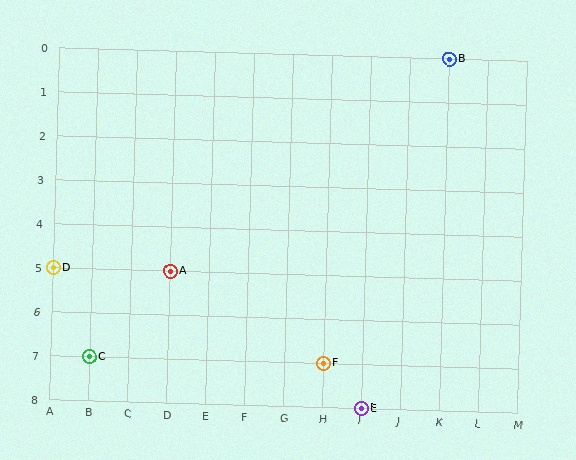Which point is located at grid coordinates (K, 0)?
Point B is at (K, 0).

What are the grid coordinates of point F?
Point F is at grid coordinates (H, 7).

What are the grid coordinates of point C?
Point C is at grid coordinates (B, 7).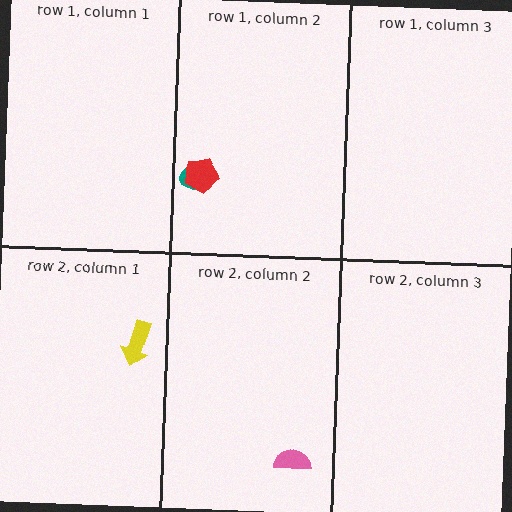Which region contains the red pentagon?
The row 1, column 2 region.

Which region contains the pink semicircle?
The row 2, column 2 region.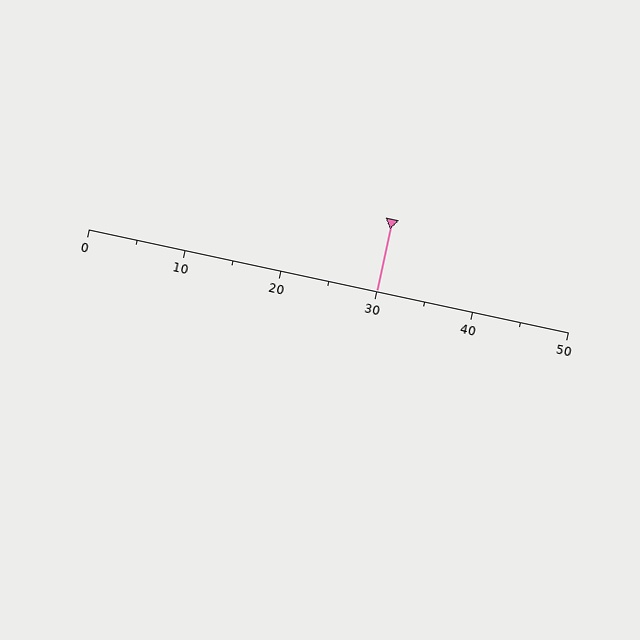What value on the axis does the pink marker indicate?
The marker indicates approximately 30.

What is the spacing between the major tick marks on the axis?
The major ticks are spaced 10 apart.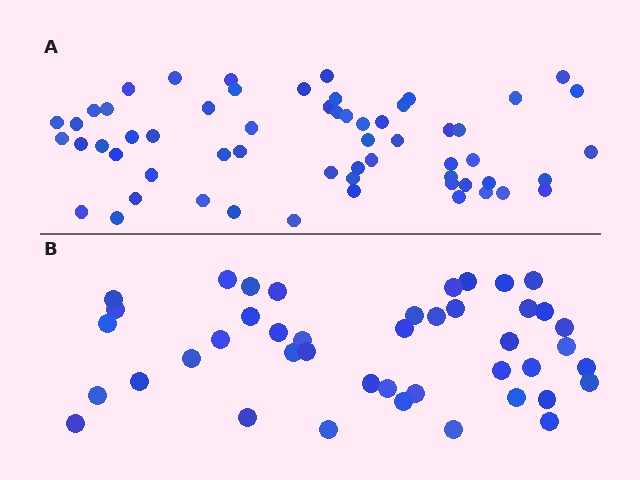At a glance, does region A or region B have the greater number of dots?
Region A (the top region) has more dots.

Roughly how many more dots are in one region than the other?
Region A has approximately 15 more dots than region B.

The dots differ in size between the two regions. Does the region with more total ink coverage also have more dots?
No. Region B has more total ink coverage because its dots are larger, but region A actually contains more individual dots. Total area can be misleading — the number of items is what matters here.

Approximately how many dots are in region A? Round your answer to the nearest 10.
About 60 dots. (The exact count is 59, which rounds to 60.)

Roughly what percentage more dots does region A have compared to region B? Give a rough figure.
About 35% more.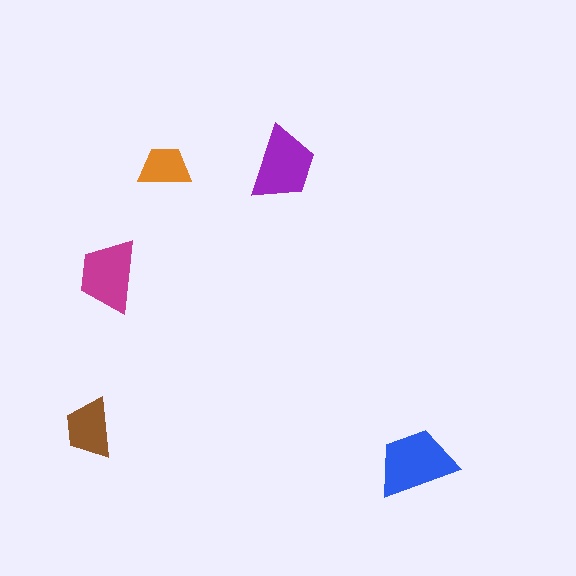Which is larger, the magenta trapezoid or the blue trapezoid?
The blue one.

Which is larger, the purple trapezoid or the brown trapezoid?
The purple one.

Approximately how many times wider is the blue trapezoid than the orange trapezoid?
About 1.5 times wider.